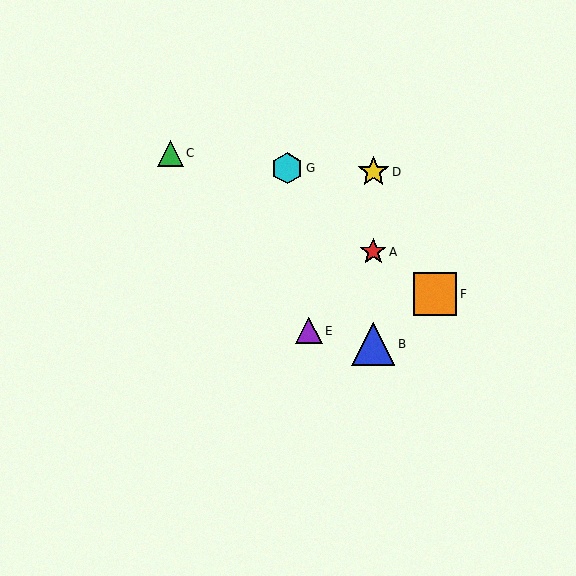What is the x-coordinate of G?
Object G is at x≈287.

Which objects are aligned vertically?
Objects A, B, D are aligned vertically.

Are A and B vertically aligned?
Yes, both are at x≈373.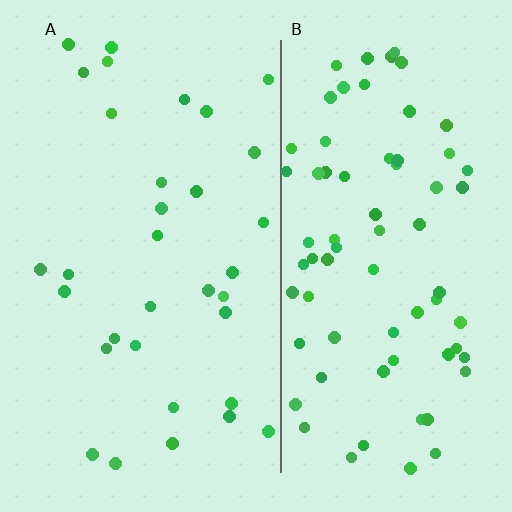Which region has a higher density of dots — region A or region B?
B (the right).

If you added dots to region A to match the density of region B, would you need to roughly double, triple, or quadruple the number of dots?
Approximately double.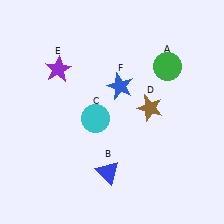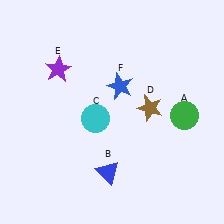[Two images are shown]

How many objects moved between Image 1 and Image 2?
1 object moved between the two images.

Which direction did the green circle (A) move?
The green circle (A) moved down.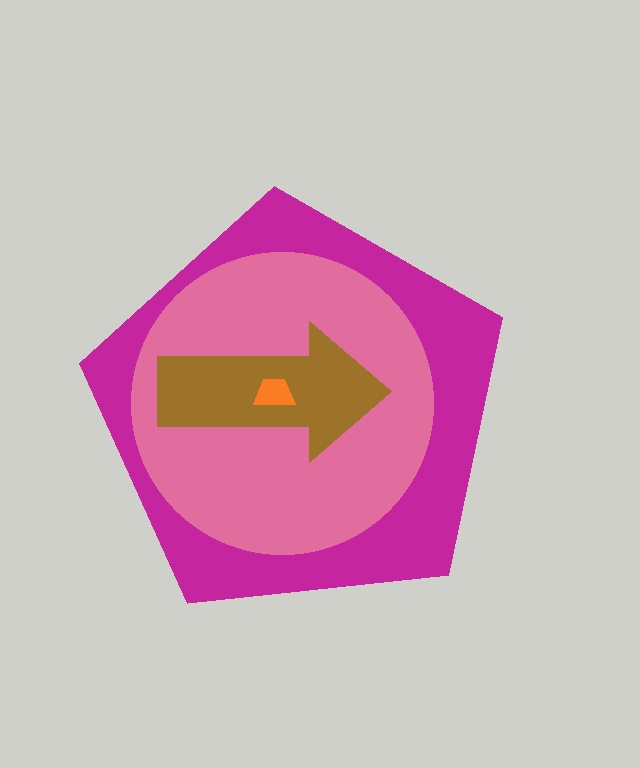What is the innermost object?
The orange trapezoid.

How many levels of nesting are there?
4.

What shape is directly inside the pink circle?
The brown arrow.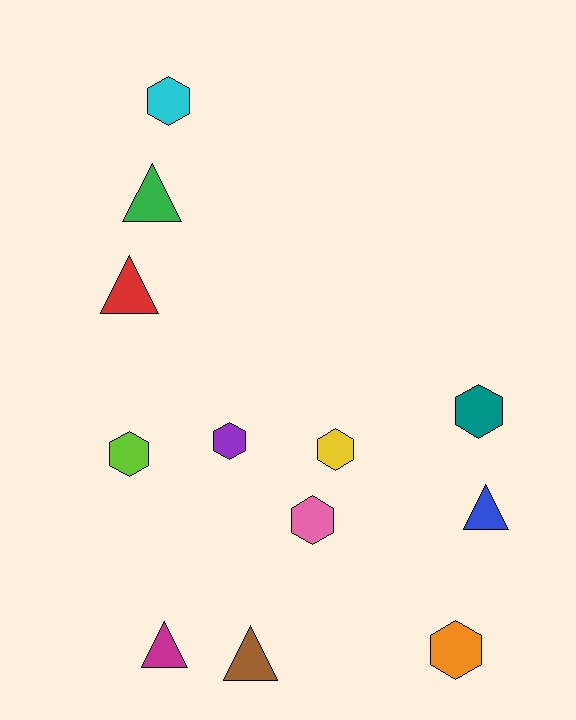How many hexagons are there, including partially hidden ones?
There are 7 hexagons.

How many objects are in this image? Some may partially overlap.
There are 12 objects.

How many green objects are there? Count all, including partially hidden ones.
There is 1 green object.